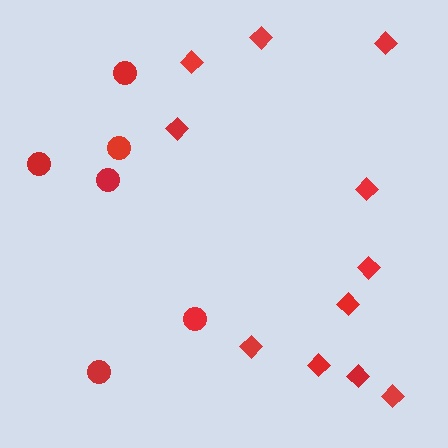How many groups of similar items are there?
There are 2 groups: one group of circles (6) and one group of diamonds (11).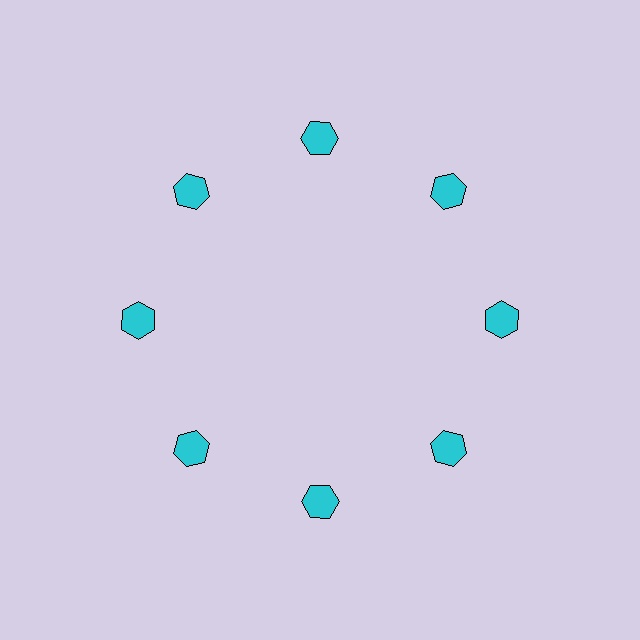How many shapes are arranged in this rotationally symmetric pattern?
There are 8 shapes, arranged in 8 groups of 1.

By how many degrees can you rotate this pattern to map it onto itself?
The pattern maps onto itself every 45 degrees of rotation.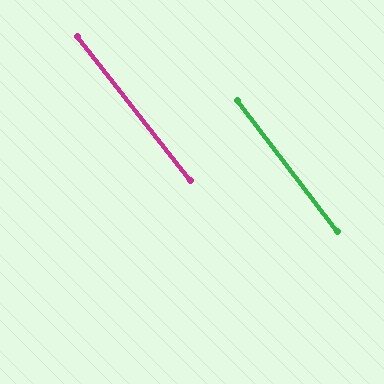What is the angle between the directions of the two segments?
Approximately 1 degree.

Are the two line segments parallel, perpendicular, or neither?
Parallel — their directions differ by only 0.7°.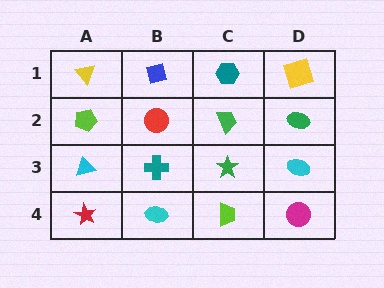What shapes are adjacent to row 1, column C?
A green trapezoid (row 2, column C), a blue square (row 1, column B), a yellow square (row 1, column D).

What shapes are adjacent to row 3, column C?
A green trapezoid (row 2, column C), a lime trapezoid (row 4, column C), a teal cross (row 3, column B), a cyan ellipse (row 3, column D).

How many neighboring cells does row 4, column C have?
3.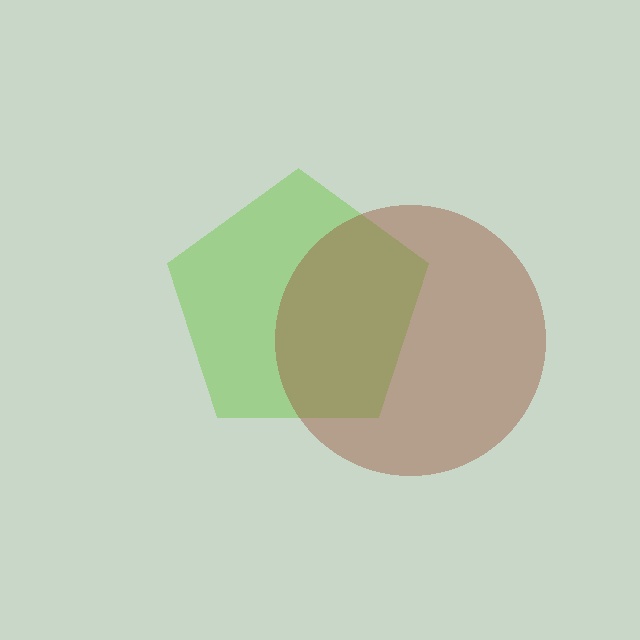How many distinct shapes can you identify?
There are 2 distinct shapes: a lime pentagon, a brown circle.